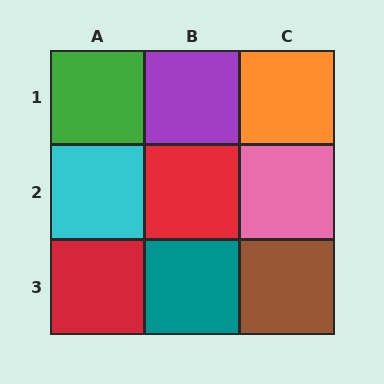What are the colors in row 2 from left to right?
Cyan, red, pink.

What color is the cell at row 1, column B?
Purple.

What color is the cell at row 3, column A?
Red.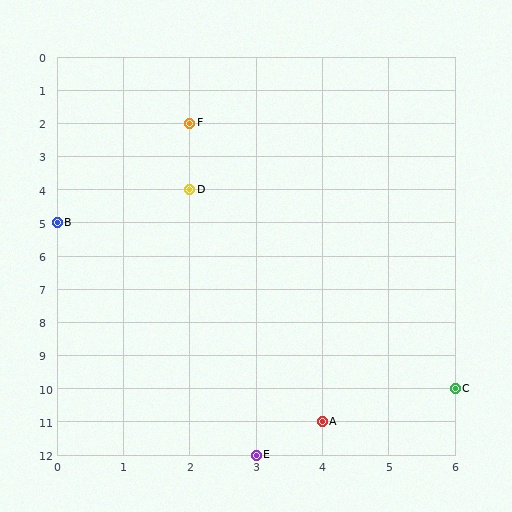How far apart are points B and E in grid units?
Points B and E are 3 columns and 7 rows apart (about 7.6 grid units diagonally).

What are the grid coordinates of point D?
Point D is at grid coordinates (2, 4).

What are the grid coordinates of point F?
Point F is at grid coordinates (2, 2).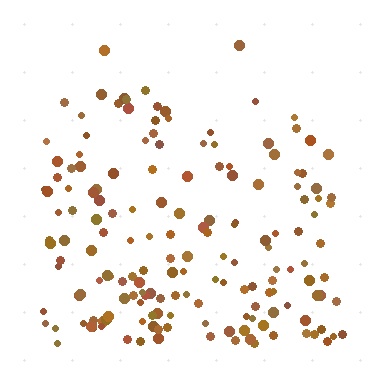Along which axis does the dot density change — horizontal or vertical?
Vertical.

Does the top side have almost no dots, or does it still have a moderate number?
Still a moderate number, just noticeably fewer than the bottom.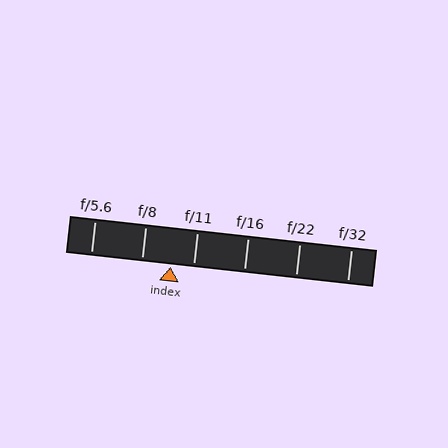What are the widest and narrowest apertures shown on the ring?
The widest aperture shown is f/5.6 and the narrowest is f/32.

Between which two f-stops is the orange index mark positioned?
The index mark is between f/8 and f/11.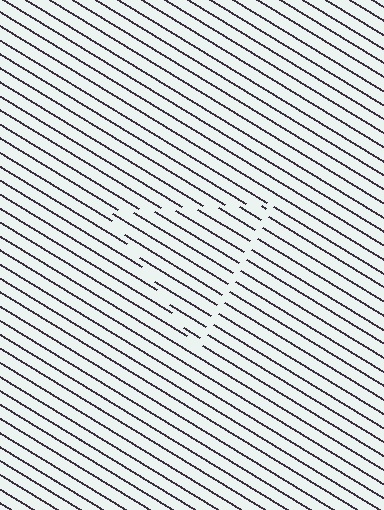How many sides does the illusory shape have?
3 sides — the line-ends trace a triangle.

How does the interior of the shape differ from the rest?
The interior of the shape contains the same grating, shifted by half a period — the contour is defined by the phase discontinuity where line-ends from the inner and outer gratings abut.